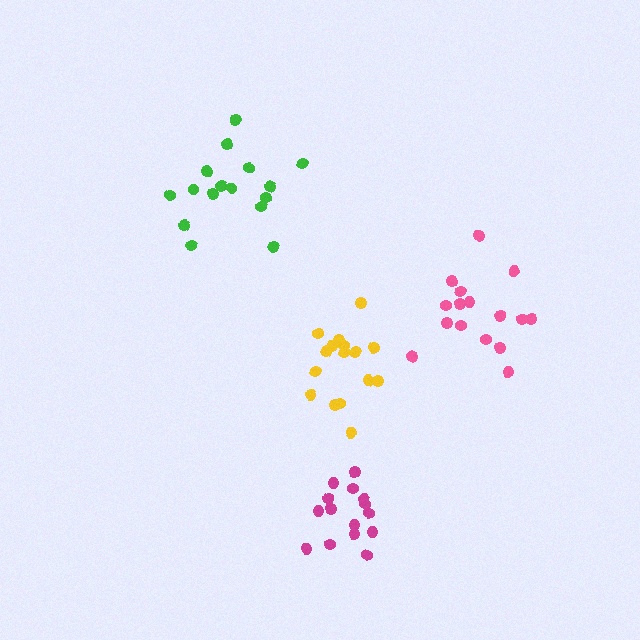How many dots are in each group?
Group 1: 16 dots, Group 2: 15 dots, Group 3: 16 dots, Group 4: 16 dots (63 total).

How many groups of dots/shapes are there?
There are 4 groups.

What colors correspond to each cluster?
The clusters are colored: green, magenta, yellow, pink.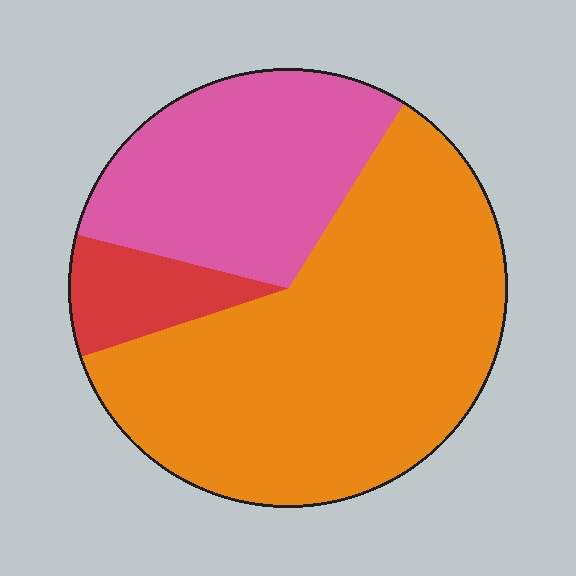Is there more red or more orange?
Orange.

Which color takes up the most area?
Orange, at roughly 60%.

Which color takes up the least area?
Red, at roughly 10%.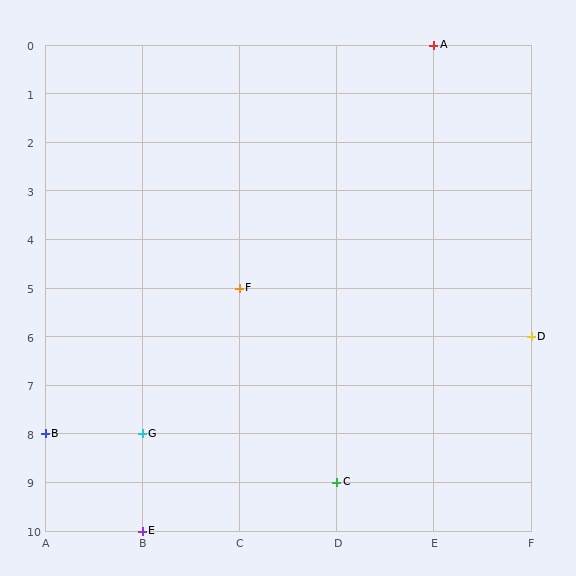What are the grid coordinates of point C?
Point C is at grid coordinates (D, 9).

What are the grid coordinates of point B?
Point B is at grid coordinates (A, 8).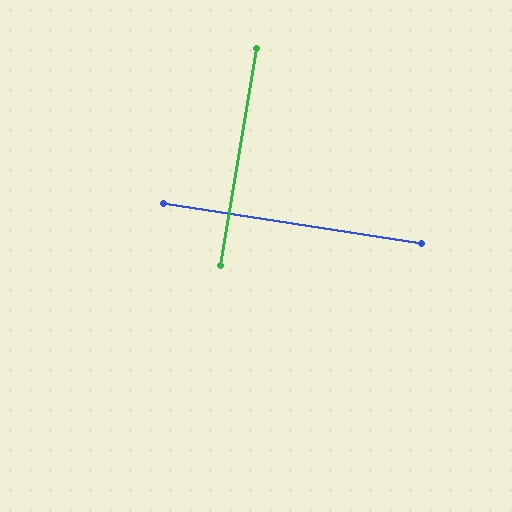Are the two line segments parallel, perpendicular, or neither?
Perpendicular — they meet at approximately 89°.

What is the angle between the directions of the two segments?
Approximately 89 degrees.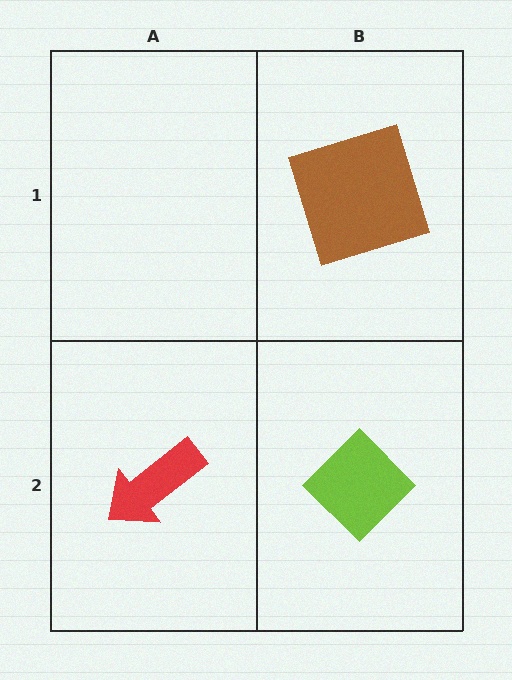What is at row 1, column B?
A brown square.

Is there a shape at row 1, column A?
No, that cell is empty.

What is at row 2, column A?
A red arrow.